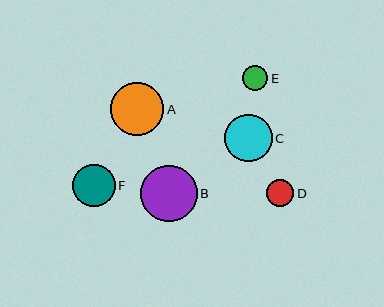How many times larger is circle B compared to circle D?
Circle B is approximately 2.1 times the size of circle D.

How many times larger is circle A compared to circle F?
Circle A is approximately 1.3 times the size of circle F.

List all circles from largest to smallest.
From largest to smallest: B, A, C, F, D, E.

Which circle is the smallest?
Circle E is the smallest with a size of approximately 25 pixels.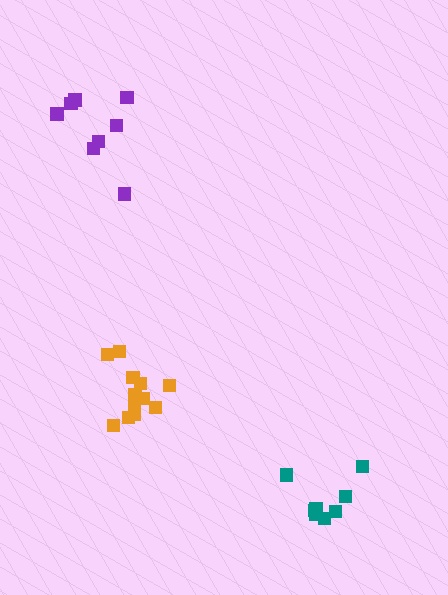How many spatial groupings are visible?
There are 3 spatial groupings.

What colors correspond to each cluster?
The clusters are colored: purple, orange, teal.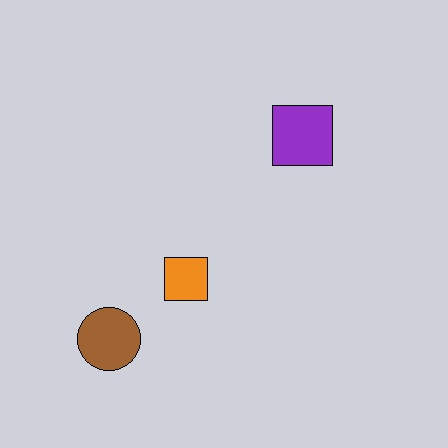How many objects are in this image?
There are 3 objects.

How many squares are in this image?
There are 2 squares.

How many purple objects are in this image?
There is 1 purple object.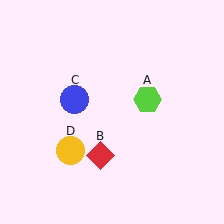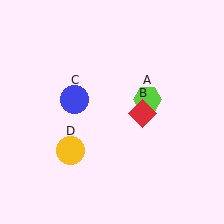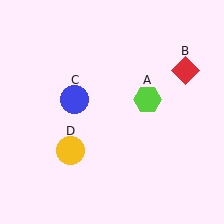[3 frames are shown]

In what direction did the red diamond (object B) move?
The red diamond (object B) moved up and to the right.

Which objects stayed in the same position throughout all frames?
Lime hexagon (object A) and blue circle (object C) and yellow circle (object D) remained stationary.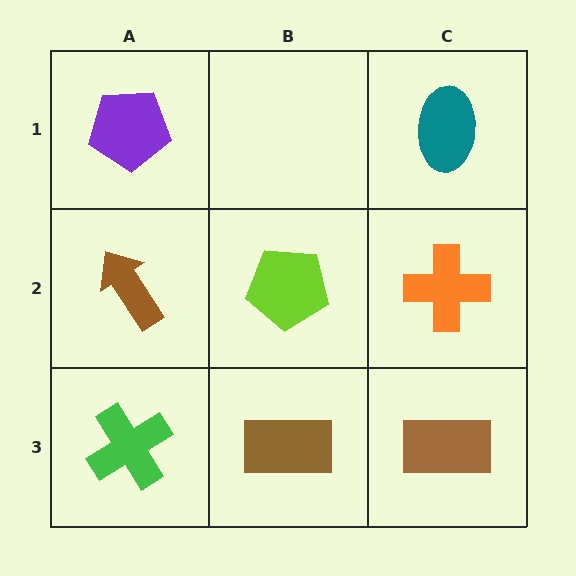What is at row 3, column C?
A brown rectangle.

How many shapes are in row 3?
3 shapes.